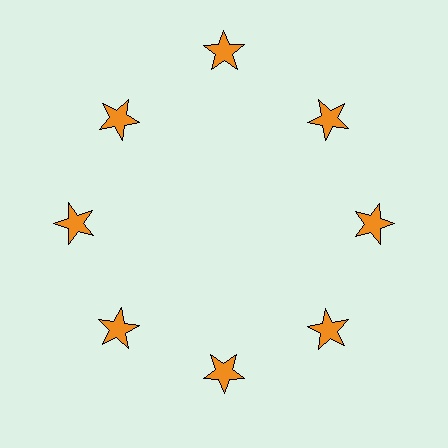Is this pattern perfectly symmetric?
No. The 8 orange stars are arranged in a ring, but one element near the 12 o'clock position is pushed outward from the center, breaking the 8-fold rotational symmetry.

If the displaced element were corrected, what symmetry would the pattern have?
It would have 8-fold rotational symmetry — the pattern would map onto itself every 45 degrees.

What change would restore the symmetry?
The symmetry would be restored by moving it inward, back onto the ring so that all 8 stars sit at equal angles and equal distance from the center.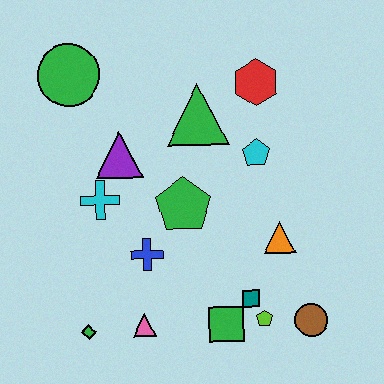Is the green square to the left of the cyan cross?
No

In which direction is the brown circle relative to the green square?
The brown circle is to the right of the green square.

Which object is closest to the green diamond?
The pink triangle is closest to the green diamond.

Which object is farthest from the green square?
The green circle is farthest from the green square.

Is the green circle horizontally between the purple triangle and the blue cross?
No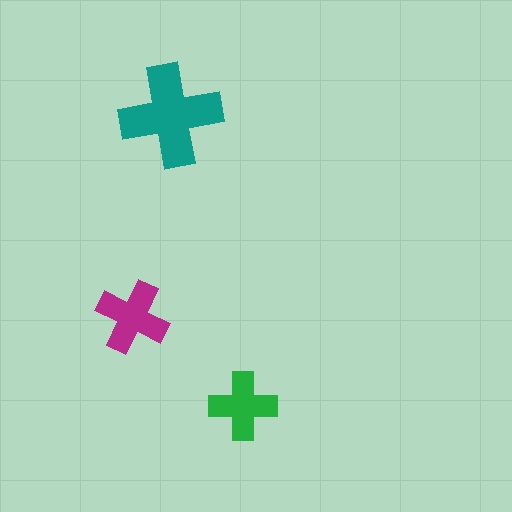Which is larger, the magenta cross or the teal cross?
The teal one.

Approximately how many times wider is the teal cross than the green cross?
About 1.5 times wider.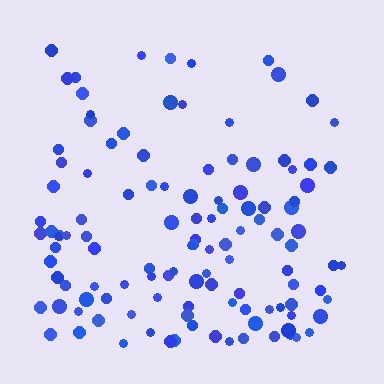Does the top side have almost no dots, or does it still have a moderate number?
Still a moderate number, just noticeably fewer than the bottom.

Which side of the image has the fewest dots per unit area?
The top.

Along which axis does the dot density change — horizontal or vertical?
Vertical.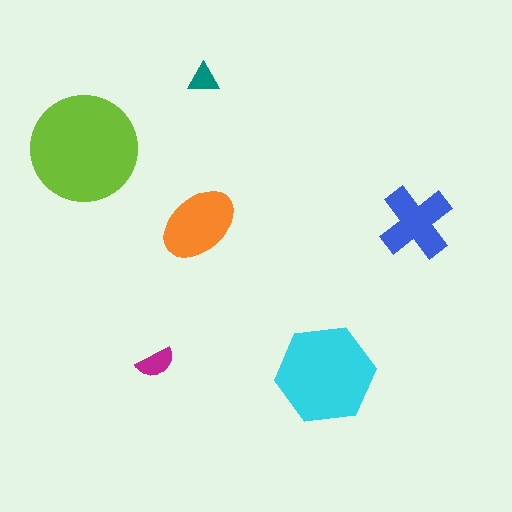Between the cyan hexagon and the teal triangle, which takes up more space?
The cyan hexagon.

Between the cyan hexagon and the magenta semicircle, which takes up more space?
The cyan hexagon.